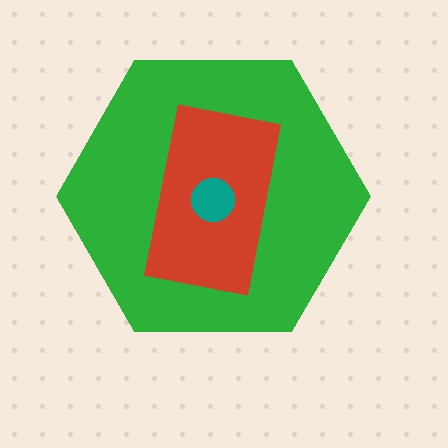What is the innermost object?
The teal circle.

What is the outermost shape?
The green hexagon.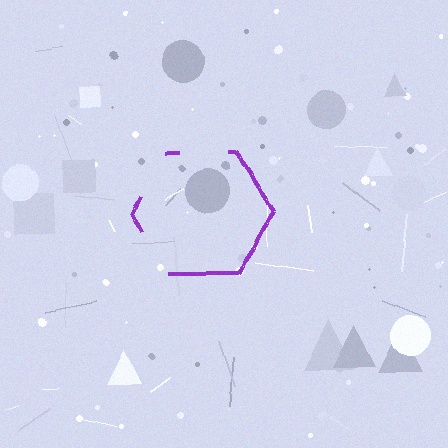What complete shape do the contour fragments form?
The contour fragments form a hexagon.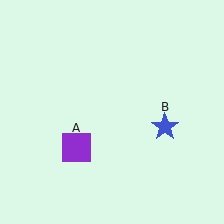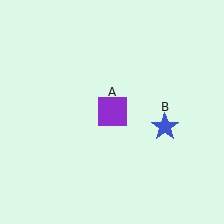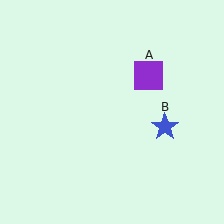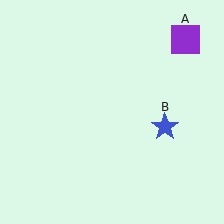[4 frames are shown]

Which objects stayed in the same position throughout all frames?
Blue star (object B) remained stationary.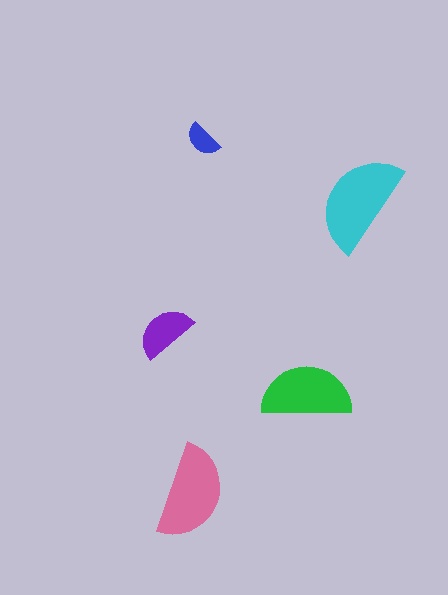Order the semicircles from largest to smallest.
the cyan one, the pink one, the green one, the purple one, the blue one.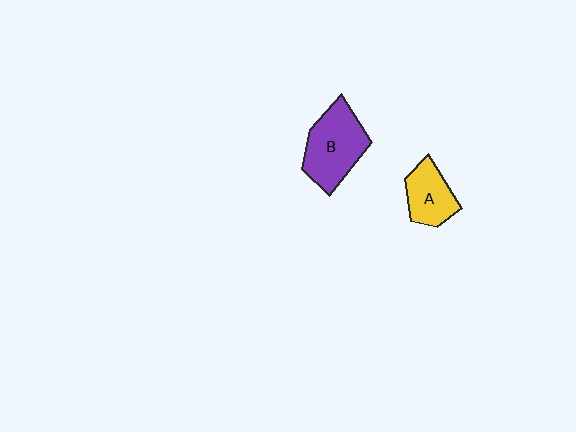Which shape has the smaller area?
Shape A (yellow).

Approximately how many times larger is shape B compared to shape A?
Approximately 1.6 times.